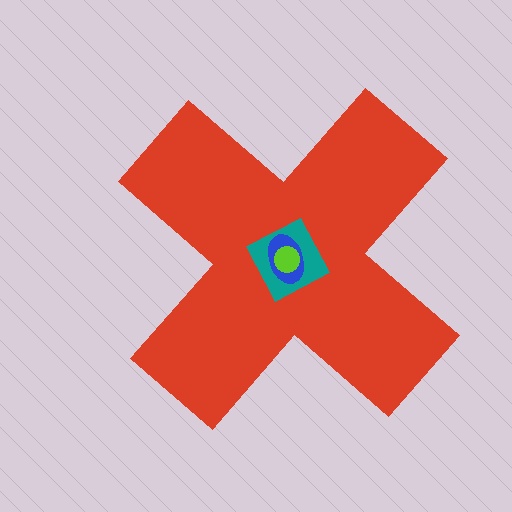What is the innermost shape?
The lime circle.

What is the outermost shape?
The red cross.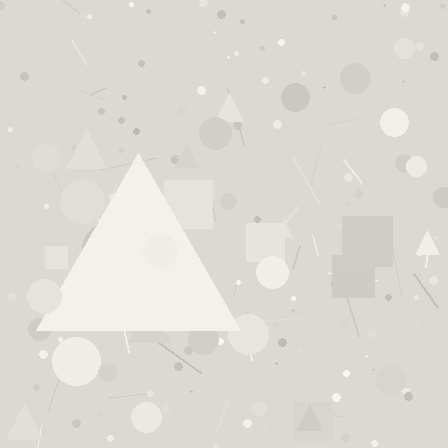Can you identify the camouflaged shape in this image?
The camouflaged shape is a triangle.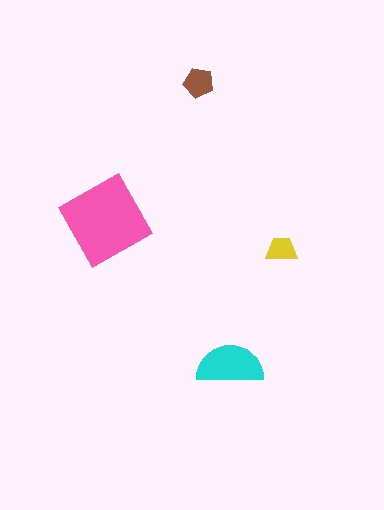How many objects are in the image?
There are 4 objects in the image.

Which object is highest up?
The brown pentagon is topmost.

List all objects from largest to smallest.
The pink square, the cyan semicircle, the brown pentagon, the yellow trapezoid.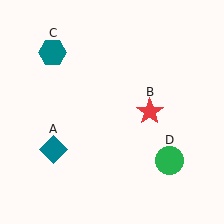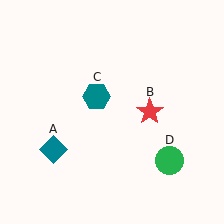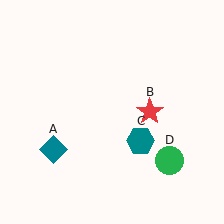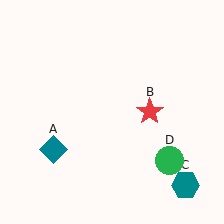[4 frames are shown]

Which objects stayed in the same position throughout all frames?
Teal diamond (object A) and red star (object B) and green circle (object D) remained stationary.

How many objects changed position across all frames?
1 object changed position: teal hexagon (object C).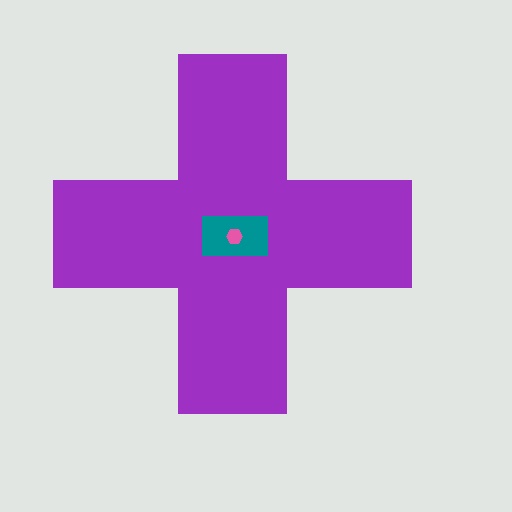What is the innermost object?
The pink hexagon.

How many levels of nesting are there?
3.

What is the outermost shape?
The purple cross.